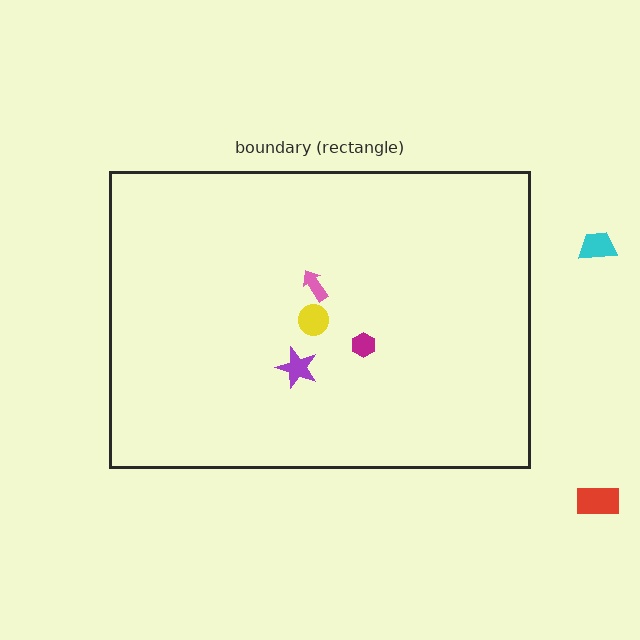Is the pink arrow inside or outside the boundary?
Inside.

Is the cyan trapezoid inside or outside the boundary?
Outside.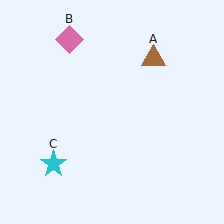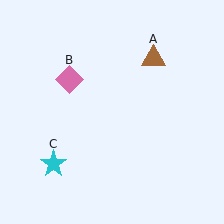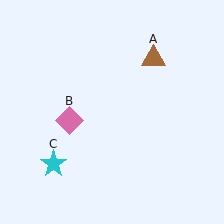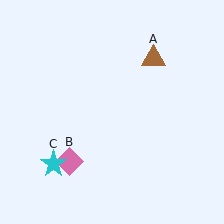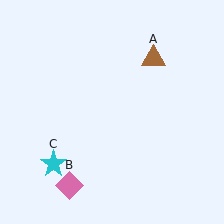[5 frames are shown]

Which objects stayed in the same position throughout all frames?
Brown triangle (object A) and cyan star (object C) remained stationary.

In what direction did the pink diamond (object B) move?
The pink diamond (object B) moved down.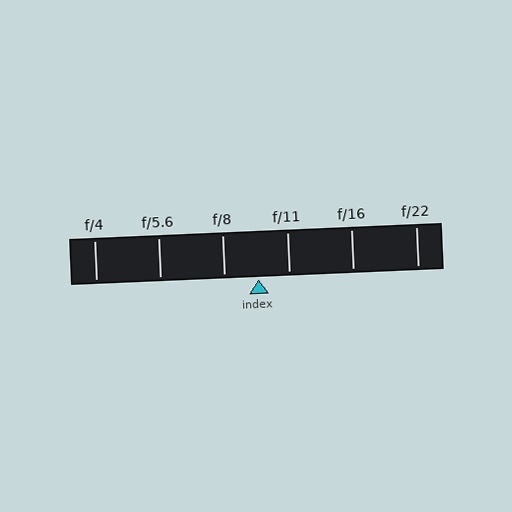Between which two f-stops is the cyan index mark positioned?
The index mark is between f/8 and f/11.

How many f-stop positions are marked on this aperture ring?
There are 6 f-stop positions marked.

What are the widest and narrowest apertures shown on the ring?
The widest aperture shown is f/4 and the narrowest is f/22.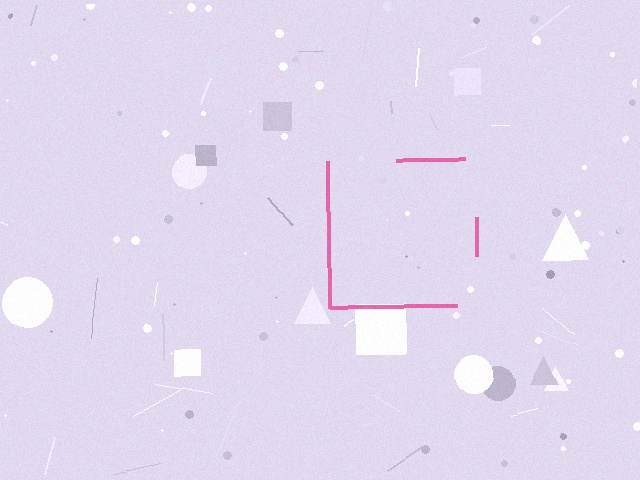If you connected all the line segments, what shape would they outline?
They would outline a square.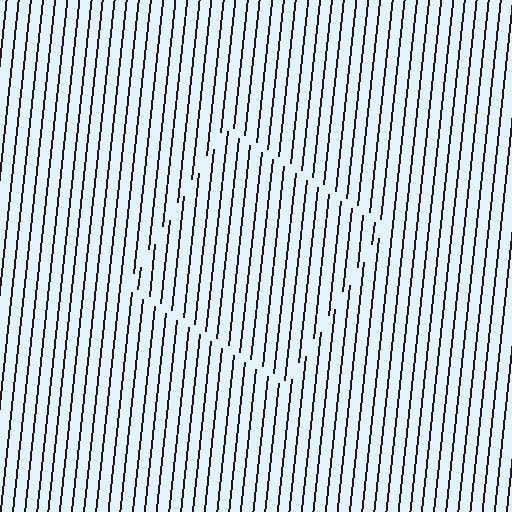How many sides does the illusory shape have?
4 sides — the line-ends trace a square.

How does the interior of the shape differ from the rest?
The interior of the shape contains the same grating, shifted by half a period — the contour is defined by the phase discontinuity where line-ends from the inner and outer gratings abut.